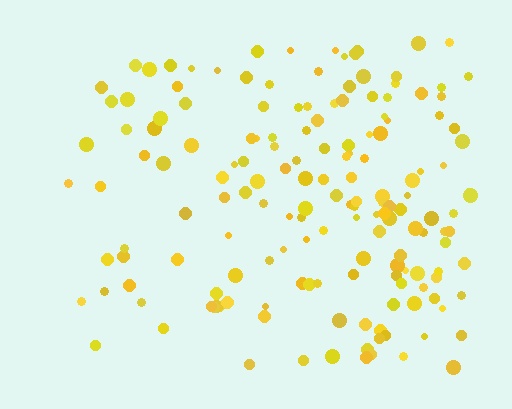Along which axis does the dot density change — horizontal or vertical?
Horizontal.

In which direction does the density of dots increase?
From left to right, with the right side densest.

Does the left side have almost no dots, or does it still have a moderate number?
Still a moderate number, just noticeably fewer than the right.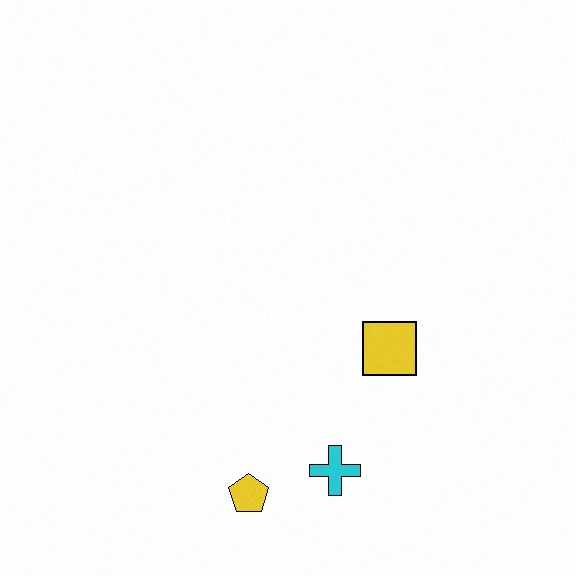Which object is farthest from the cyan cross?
The yellow square is farthest from the cyan cross.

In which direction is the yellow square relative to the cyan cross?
The yellow square is above the cyan cross.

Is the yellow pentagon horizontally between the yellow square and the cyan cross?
No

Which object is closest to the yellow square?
The cyan cross is closest to the yellow square.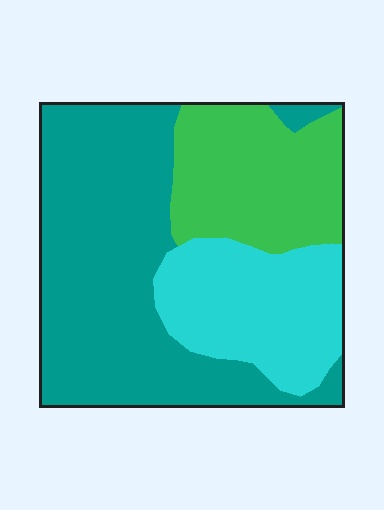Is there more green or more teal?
Teal.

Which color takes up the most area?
Teal, at roughly 50%.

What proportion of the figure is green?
Green takes up about one quarter (1/4) of the figure.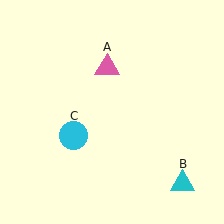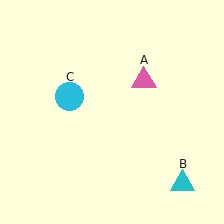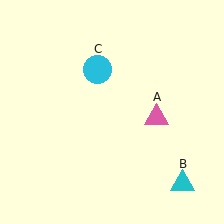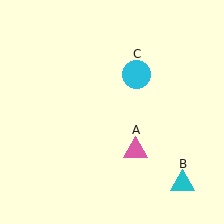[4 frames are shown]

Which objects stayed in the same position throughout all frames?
Cyan triangle (object B) remained stationary.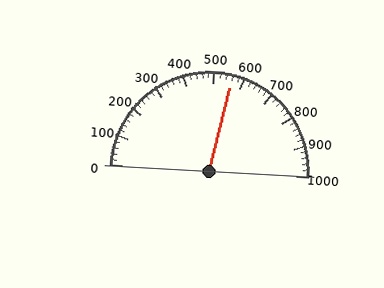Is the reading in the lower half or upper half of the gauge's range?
The reading is in the upper half of the range (0 to 1000).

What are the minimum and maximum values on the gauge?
The gauge ranges from 0 to 1000.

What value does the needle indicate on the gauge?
The needle indicates approximately 560.